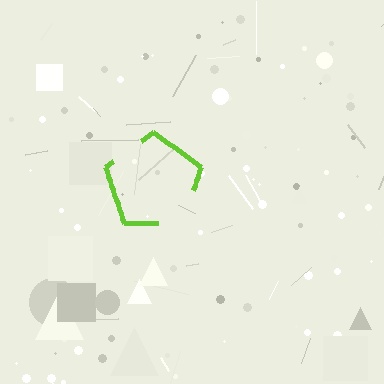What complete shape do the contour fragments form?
The contour fragments form a pentagon.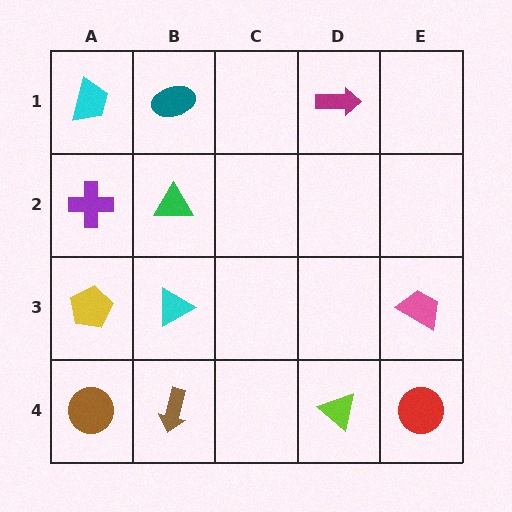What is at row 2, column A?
A purple cross.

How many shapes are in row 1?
3 shapes.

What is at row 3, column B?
A cyan triangle.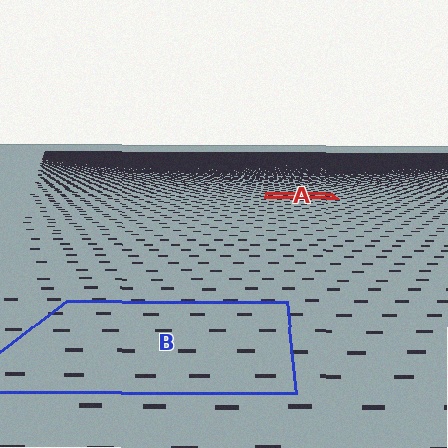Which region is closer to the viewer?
Region B is closer. The texture elements there are larger and more spread out.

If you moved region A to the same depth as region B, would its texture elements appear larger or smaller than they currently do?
They would appear larger. At a closer depth, the same texture elements are projected at a bigger on-screen size.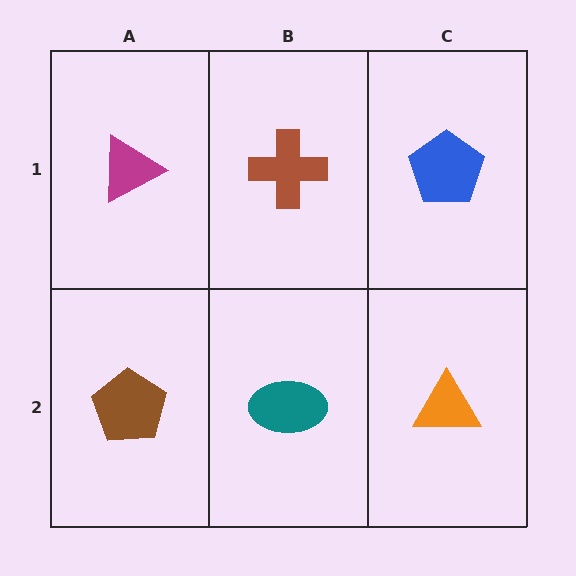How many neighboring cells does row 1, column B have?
3.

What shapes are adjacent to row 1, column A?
A brown pentagon (row 2, column A), a brown cross (row 1, column B).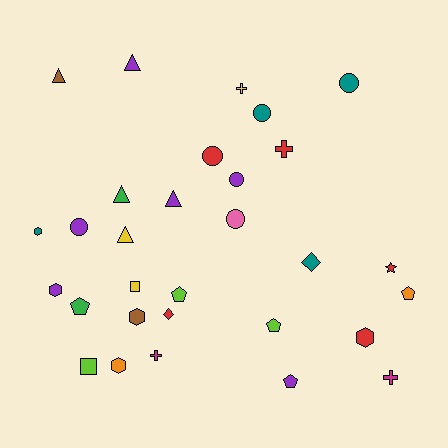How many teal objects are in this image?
There are 4 teal objects.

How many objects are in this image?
There are 30 objects.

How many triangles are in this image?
There are 5 triangles.